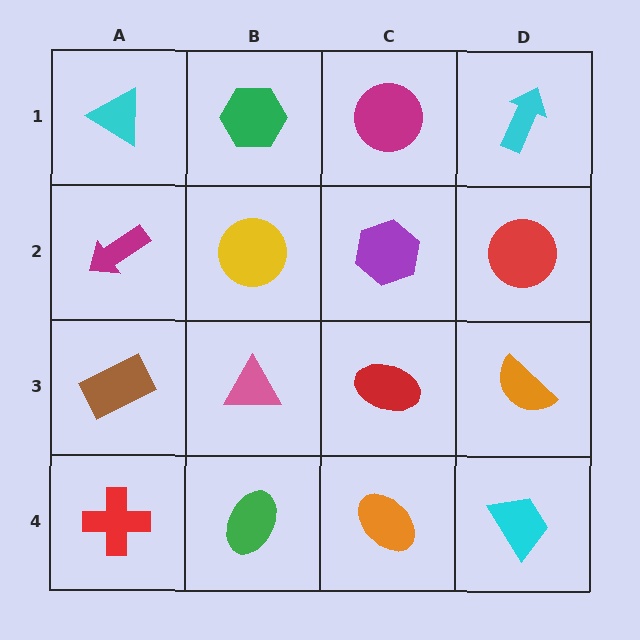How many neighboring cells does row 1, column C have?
3.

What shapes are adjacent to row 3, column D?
A red circle (row 2, column D), a cyan trapezoid (row 4, column D), a red ellipse (row 3, column C).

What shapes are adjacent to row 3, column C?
A purple hexagon (row 2, column C), an orange ellipse (row 4, column C), a pink triangle (row 3, column B), an orange semicircle (row 3, column D).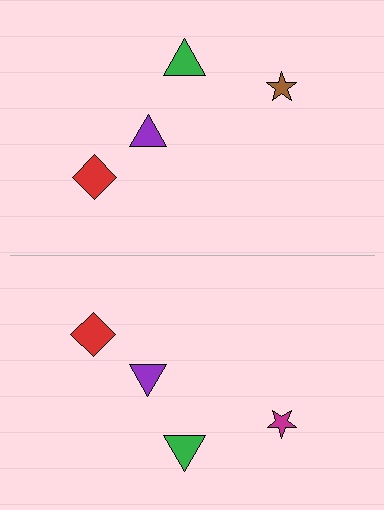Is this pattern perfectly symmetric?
No, the pattern is not perfectly symmetric. The magenta star on the bottom side breaks the symmetry — its mirror counterpart is brown.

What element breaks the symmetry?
The magenta star on the bottom side breaks the symmetry — its mirror counterpart is brown.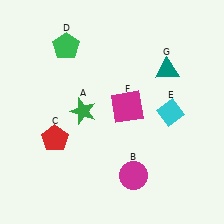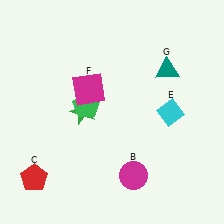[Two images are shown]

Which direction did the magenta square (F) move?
The magenta square (F) moved left.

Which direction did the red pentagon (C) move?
The red pentagon (C) moved down.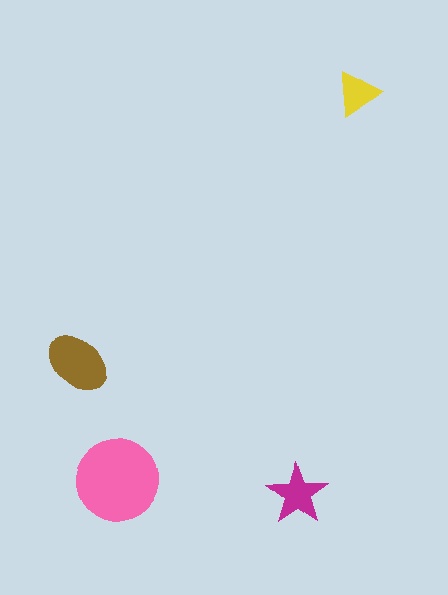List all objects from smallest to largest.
The yellow triangle, the magenta star, the brown ellipse, the pink circle.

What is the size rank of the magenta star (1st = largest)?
3rd.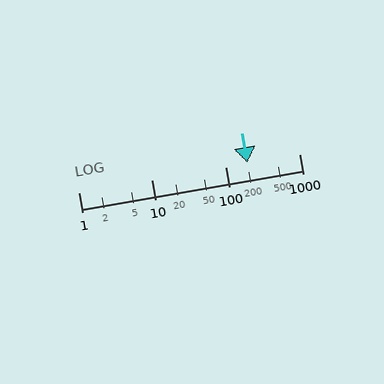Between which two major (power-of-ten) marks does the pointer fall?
The pointer is between 100 and 1000.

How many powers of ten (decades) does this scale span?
The scale spans 3 decades, from 1 to 1000.